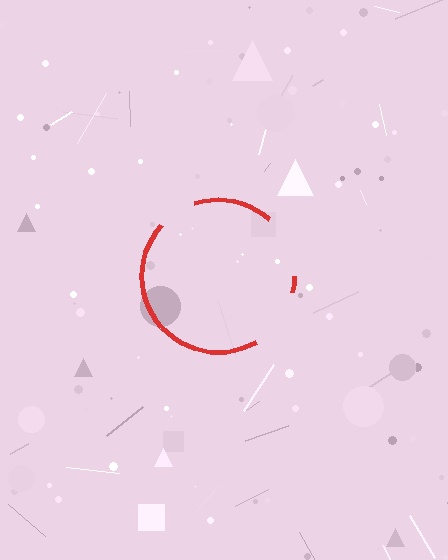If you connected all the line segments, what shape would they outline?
They would outline a circle.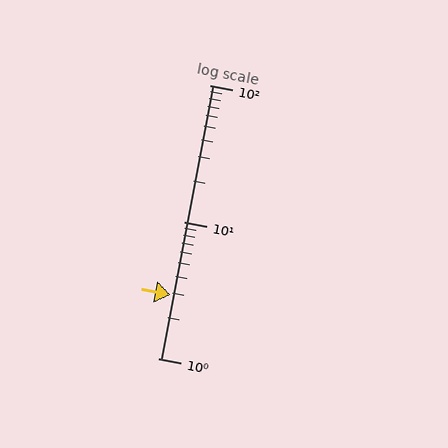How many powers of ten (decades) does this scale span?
The scale spans 2 decades, from 1 to 100.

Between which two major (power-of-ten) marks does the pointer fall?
The pointer is between 1 and 10.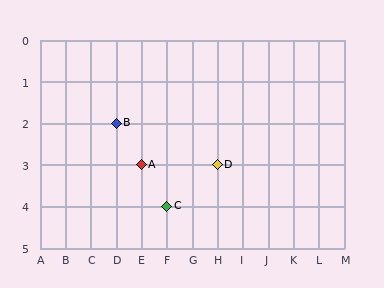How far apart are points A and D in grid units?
Points A and D are 3 columns apart.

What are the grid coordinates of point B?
Point B is at grid coordinates (D, 2).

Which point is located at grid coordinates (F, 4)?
Point C is at (F, 4).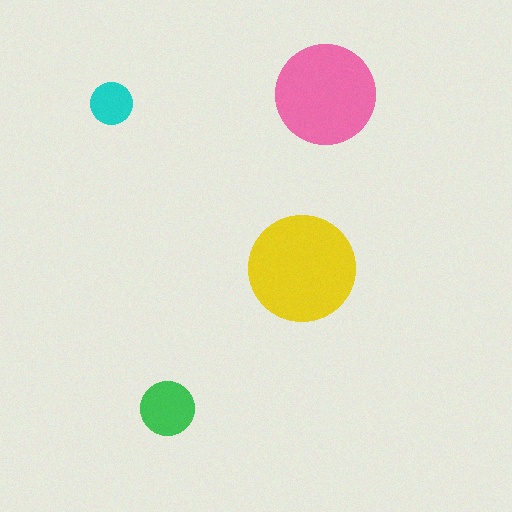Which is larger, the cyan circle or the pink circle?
The pink one.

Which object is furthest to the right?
The pink circle is rightmost.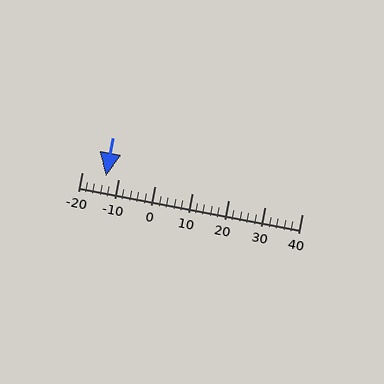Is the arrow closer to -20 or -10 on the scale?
The arrow is closer to -10.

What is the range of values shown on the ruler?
The ruler shows values from -20 to 40.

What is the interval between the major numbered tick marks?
The major tick marks are spaced 10 units apart.